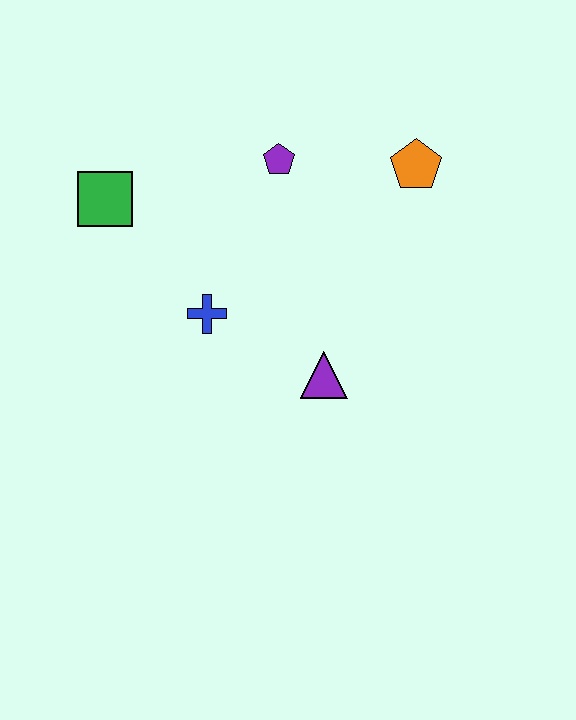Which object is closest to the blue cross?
The purple triangle is closest to the blue cross.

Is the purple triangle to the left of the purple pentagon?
No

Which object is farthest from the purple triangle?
The green square is farthest from the purple triangle.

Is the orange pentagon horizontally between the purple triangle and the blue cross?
No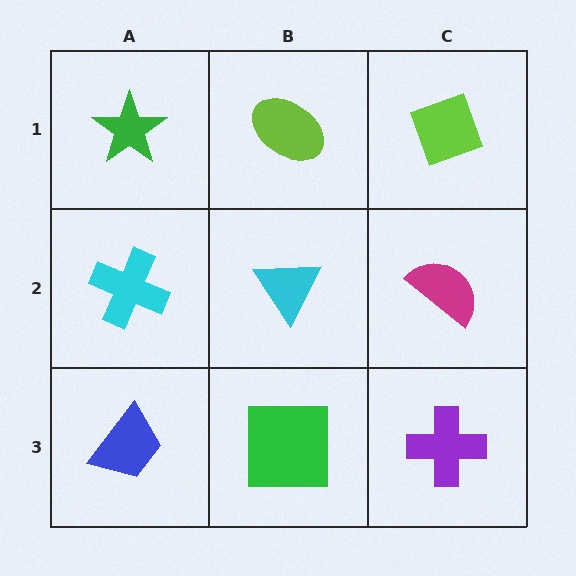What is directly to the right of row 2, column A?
A cyan triangle.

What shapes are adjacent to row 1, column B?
A cyan triangle (row 2, column B), a green star (row 1, column A), a lime diamond (row 1, column C).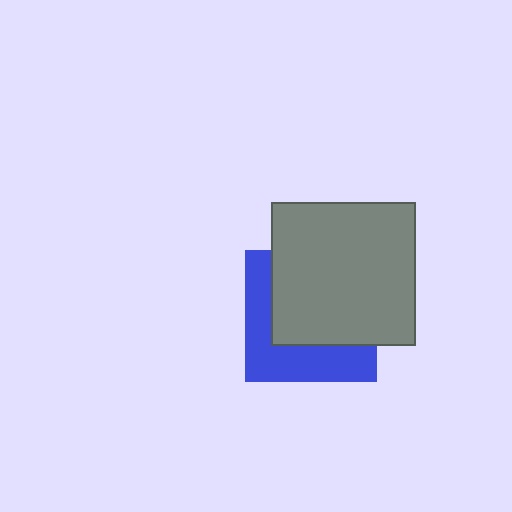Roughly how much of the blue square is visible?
A small part of it is visible (roughly 42%).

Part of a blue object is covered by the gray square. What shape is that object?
It is a square.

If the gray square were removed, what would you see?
You would see the complete blue square.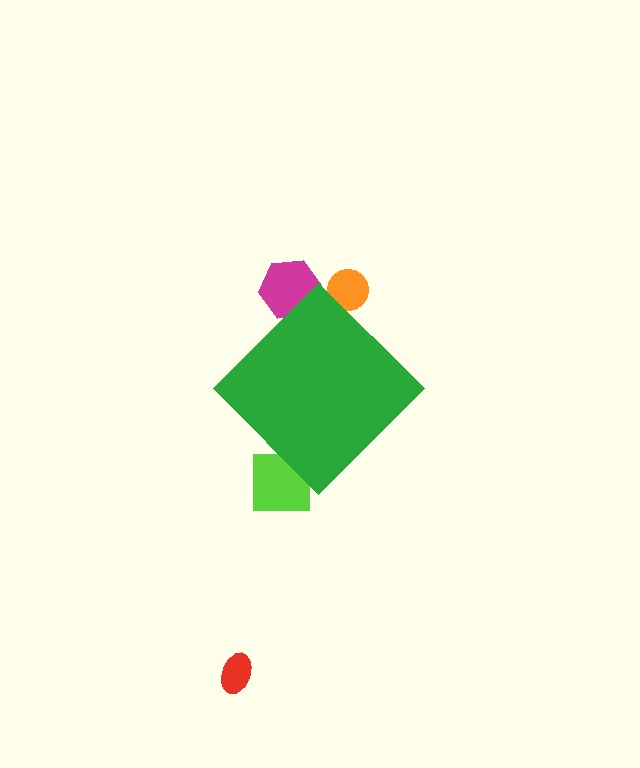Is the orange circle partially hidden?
Yes, the orange circle is partially hidden behind the green diamond.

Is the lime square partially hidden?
Yes, the lime square is partially hidden behind the green diamond.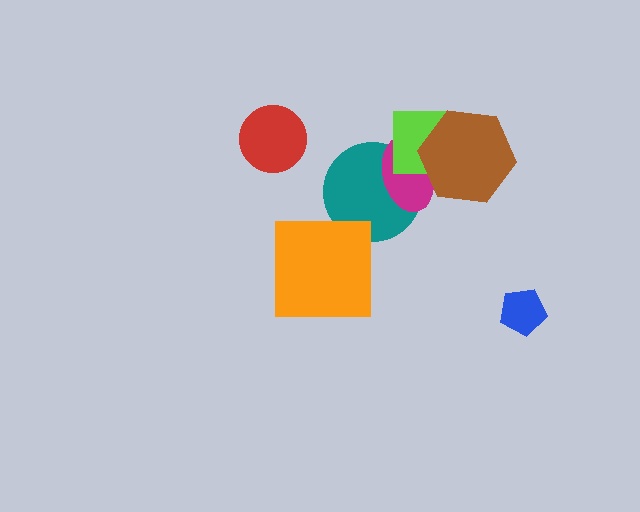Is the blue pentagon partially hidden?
No, no other shape covers it.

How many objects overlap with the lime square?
2 objects overlap with the lime square.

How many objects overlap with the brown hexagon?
2 objects overlap with the brown hexagon.